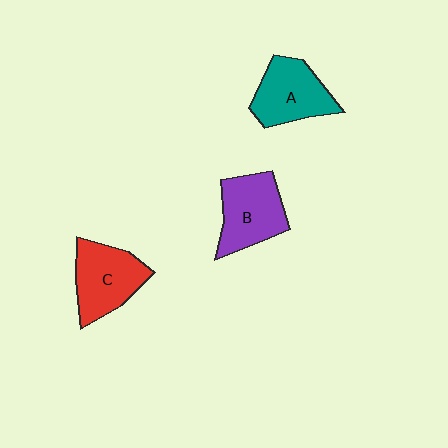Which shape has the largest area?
Shape C (red).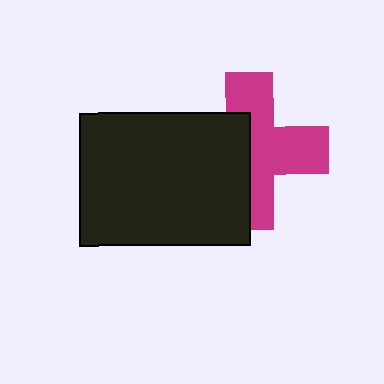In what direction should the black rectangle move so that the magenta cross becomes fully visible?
The black rectangle should move left. That is the shortest direction to clear the overlap and leave the magenta cross fully visible.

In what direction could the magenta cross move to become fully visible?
The magenta cross could move right. That would shift it out from behind the black rectangle entirely.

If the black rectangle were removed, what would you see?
You would see the complete magenta cross.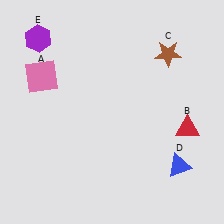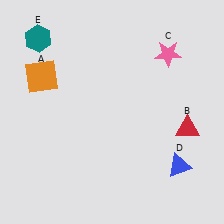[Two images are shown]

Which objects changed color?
A changed from pink to orange. C changed from brown to pink. E changed from purple to teal.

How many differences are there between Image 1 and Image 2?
There are 3 differences between the two images.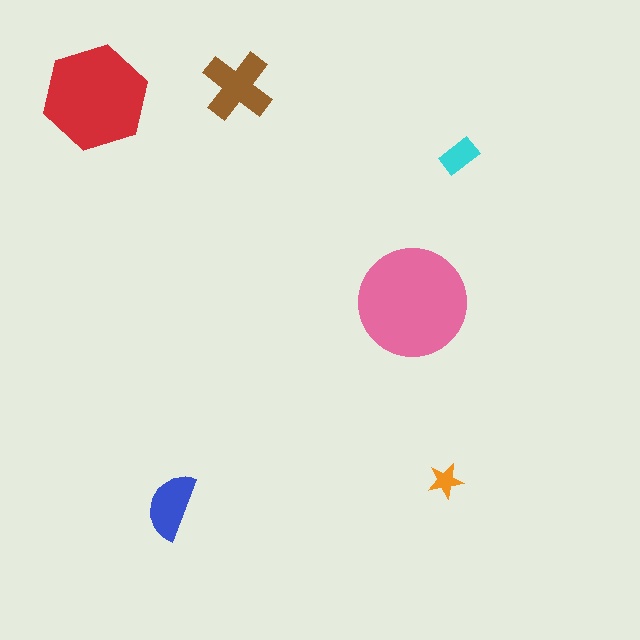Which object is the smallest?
The orange star.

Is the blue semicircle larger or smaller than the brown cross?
Smaller.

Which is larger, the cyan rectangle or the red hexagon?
The red hexagon.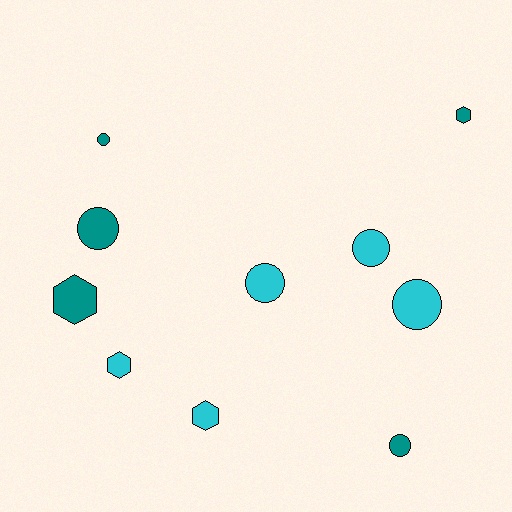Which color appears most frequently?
Cyan, with 5 objects.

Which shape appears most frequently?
Circle, with 6 objects.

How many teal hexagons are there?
There are 2 teal hexagons.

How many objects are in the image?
There are 10 objects.